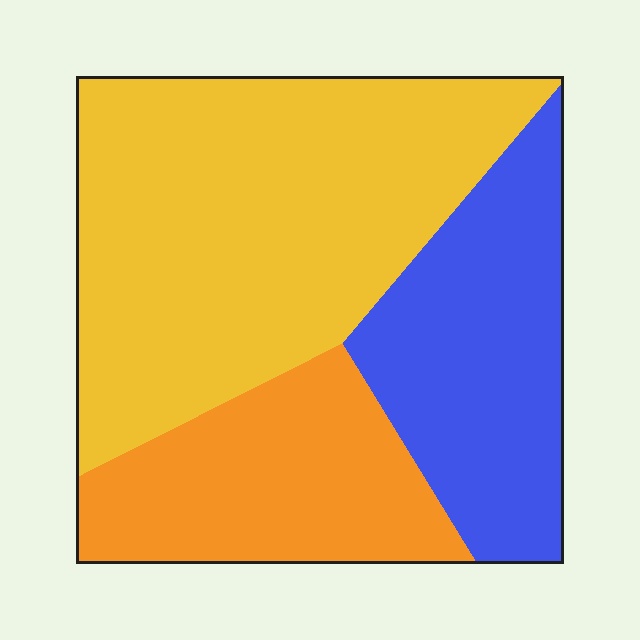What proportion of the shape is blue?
Blue covers around 25% of the shape.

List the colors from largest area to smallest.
From largest to smallest: yellow, blue, orange.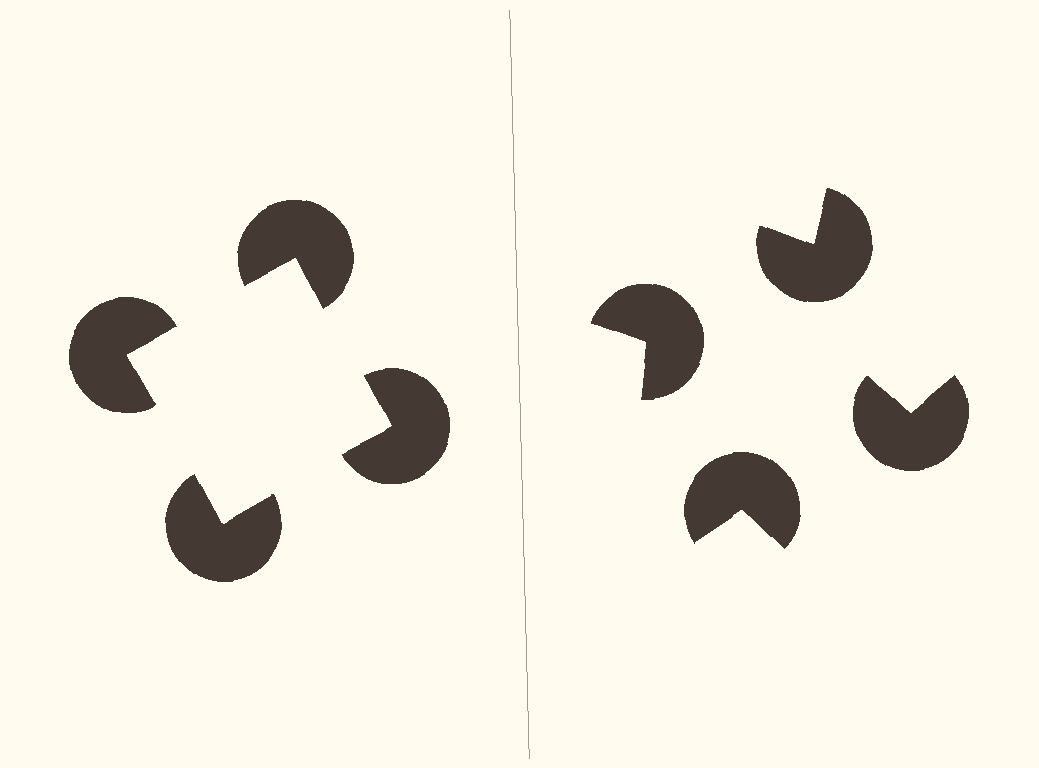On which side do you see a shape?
An illusory square appears on the left side. On the right side the wedge cuts are rotated, so no coherent shape forms.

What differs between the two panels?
The pac-man discs are positioned identically on both sides; only the wedge orientations differ. On the left they align to a square; on the right they are misaligned.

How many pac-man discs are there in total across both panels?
8 — 4 on each side.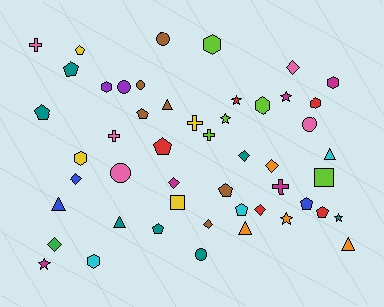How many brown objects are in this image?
There are 6 brown objects.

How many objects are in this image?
There are 50 objects.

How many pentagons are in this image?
There are 10 pentagons.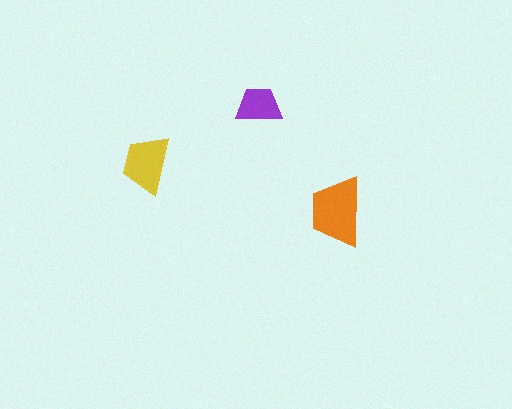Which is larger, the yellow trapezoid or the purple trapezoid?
The yellow one.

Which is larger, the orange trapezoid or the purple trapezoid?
The orange one.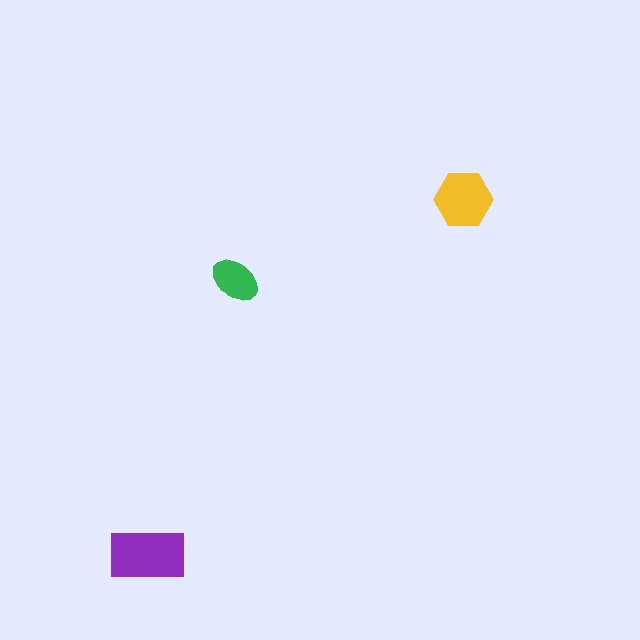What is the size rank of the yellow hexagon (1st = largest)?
2nd.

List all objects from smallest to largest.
The green ellipse, the yellow hexagon, the purple rectangle.